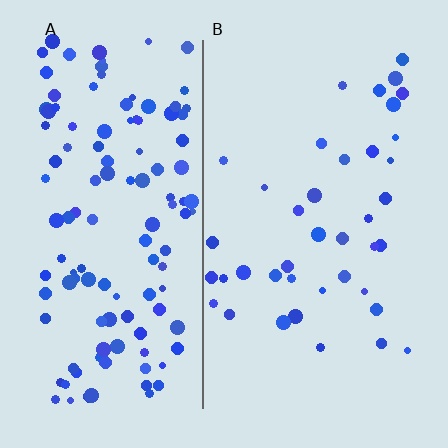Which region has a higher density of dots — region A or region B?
A (the left).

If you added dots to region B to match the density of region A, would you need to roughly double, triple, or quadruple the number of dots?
Approximately triple.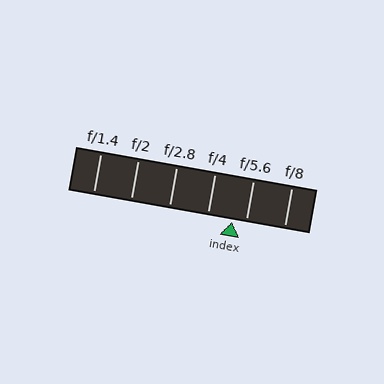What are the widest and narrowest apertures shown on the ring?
The widest aperture shown is f/1.4 and the narrowest is f/8.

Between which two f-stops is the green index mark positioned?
The index mark is between f/4 and f/5.6.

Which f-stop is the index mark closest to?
The index mark is closest to f/5.6.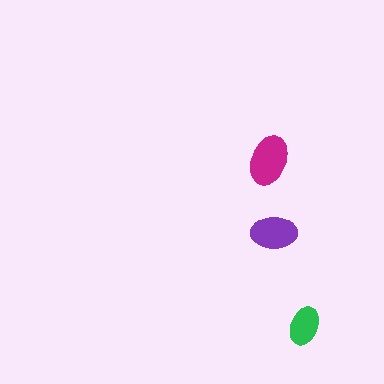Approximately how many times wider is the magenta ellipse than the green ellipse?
About 1.5 times wider.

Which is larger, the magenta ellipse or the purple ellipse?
The magenta one.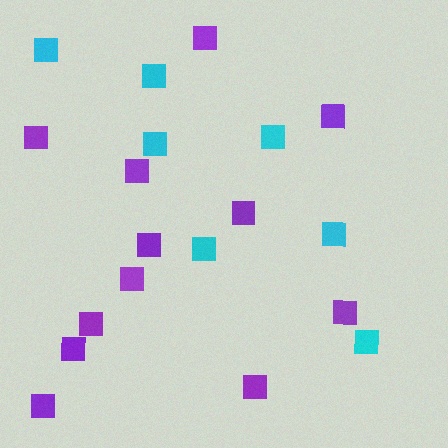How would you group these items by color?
There are 2 groups: one group of purple squares (12) and one group of cyan squares (7).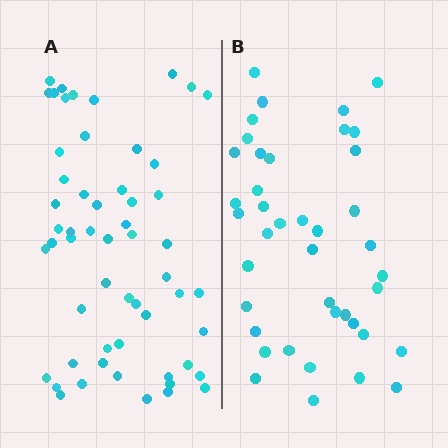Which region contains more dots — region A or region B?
Region A (the left region) has more dots.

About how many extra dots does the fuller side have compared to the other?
Region A has approximately 15 more dots than region B.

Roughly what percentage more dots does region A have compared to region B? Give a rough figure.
About 35% more.